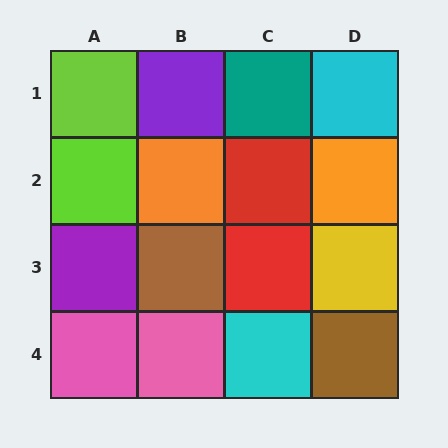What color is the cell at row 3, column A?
Purple.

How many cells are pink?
2 cells are pink.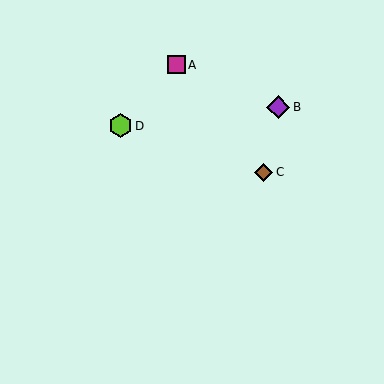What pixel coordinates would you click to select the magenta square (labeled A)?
Click at (176, 65) to select the magenta square A.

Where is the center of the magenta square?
The center of the magenta square is at (176, 65).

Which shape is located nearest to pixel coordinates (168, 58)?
The magenta square (labeled A) at (176, 65) is nearest to that location.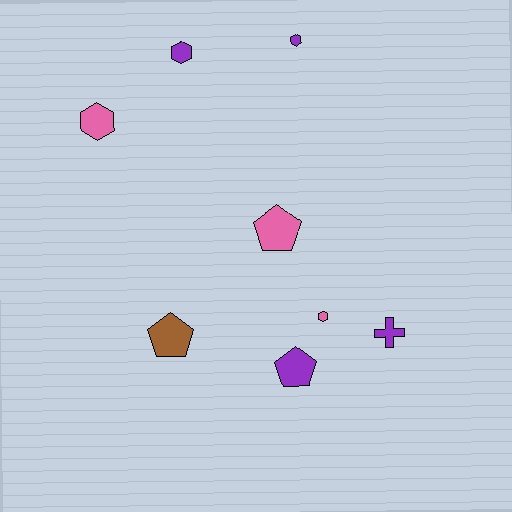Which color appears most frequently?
Purple, with 4 objects.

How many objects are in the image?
There are 8 objects.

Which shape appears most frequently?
Hexagon, with 4 objects.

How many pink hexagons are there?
There are 2 pink hexagons.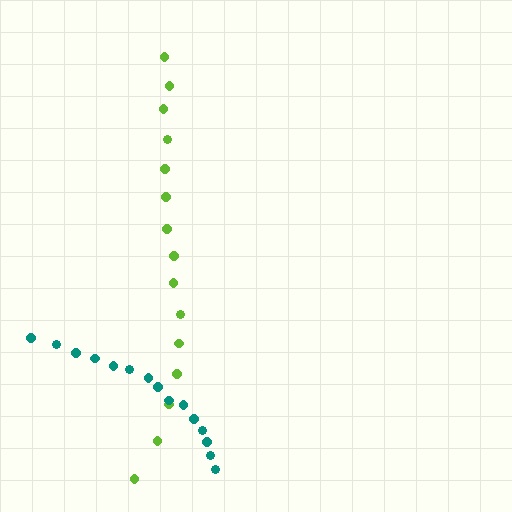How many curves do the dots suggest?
There are 2 distinct paths.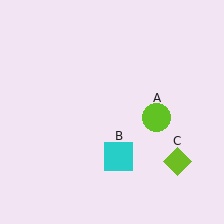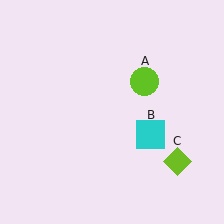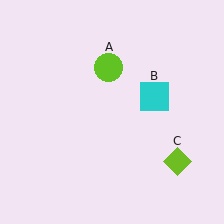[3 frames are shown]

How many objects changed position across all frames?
2 objects changed position: lime circle (object A), cyan square (object B).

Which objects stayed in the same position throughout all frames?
Lime diamond (object C) remained stationary.